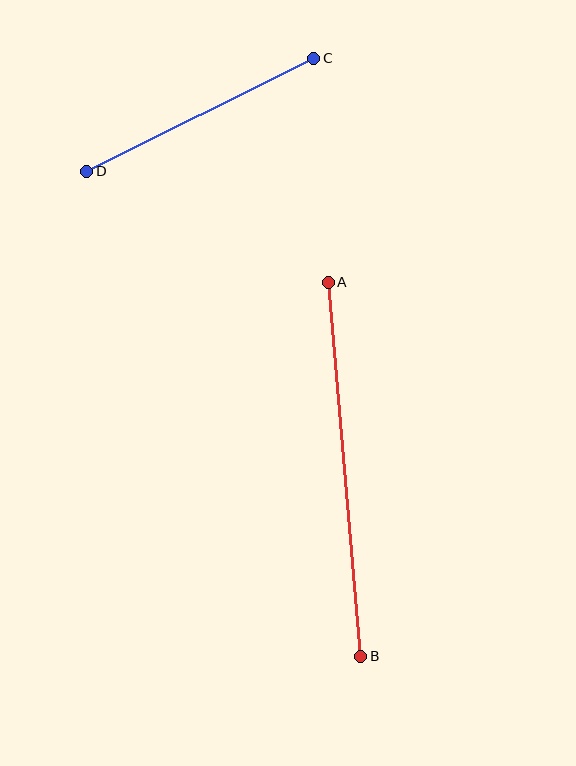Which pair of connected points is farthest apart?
Points A and B are farthest apart.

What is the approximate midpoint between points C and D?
The midpoint is at approximately (200, 115) pixels.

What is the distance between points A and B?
The distance is approximately 375 pixels.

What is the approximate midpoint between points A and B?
The midpoint is at approximately (344, 469) pixels.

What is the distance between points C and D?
The distance is approximately 253 pixels.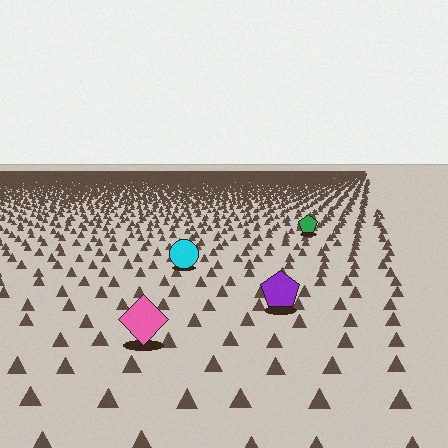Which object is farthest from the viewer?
The green pentagon is farthest from the viewer. It appears smaller and the ground texture around it is denser.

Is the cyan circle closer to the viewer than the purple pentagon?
No. The purple pentagon is closer — you can tell from the texture gradient: the ground texture is coarser near it.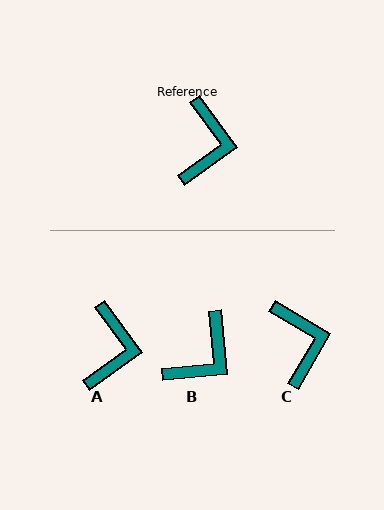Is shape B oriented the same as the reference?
No, it is off by about 30 degrees.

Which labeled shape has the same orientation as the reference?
A.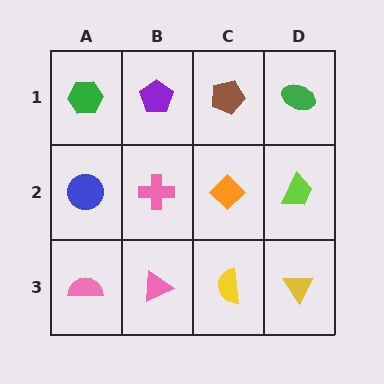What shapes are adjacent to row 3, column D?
A lime trapezoid (row 2, column D), a yellow semicircle (row 3, column C).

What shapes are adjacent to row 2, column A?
A green hexagon (row 1, column A), a pink semicircle (row 3, column A), a pink cross (row 2, column B).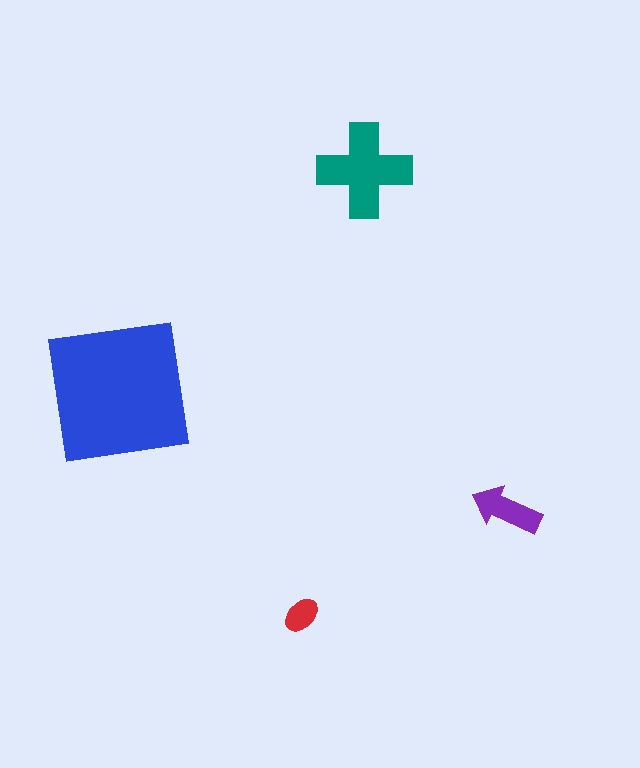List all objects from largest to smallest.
The blue square, the teal cross, the purple arrow, the red ellipse.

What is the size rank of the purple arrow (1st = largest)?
3rd.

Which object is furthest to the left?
The blue square is leftmost.